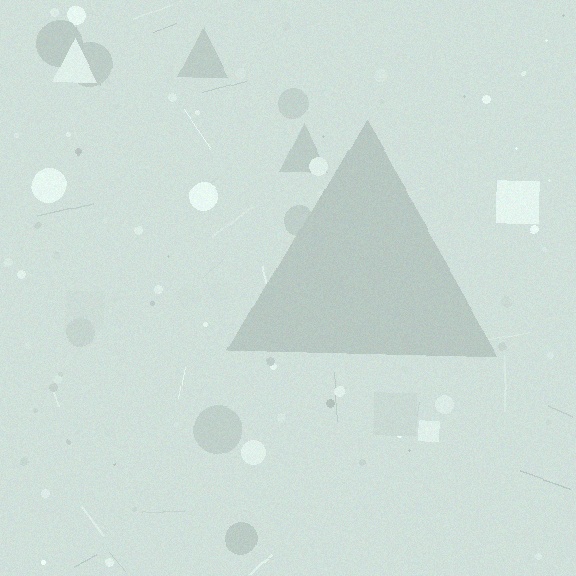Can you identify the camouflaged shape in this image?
The camouflaged shape is a triangle.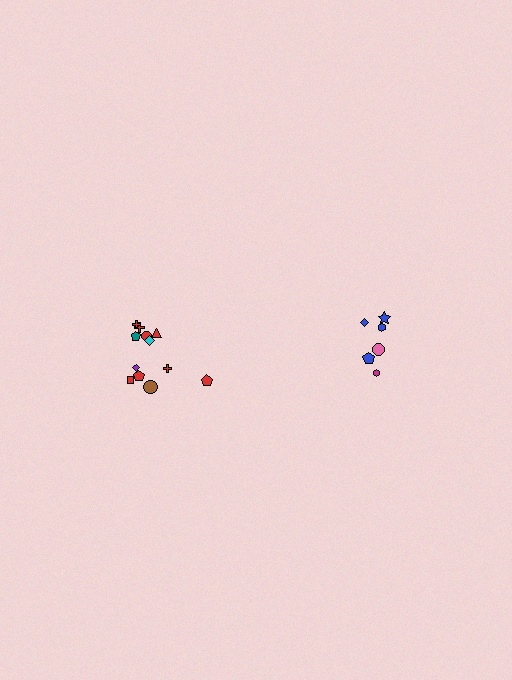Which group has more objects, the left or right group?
The left group.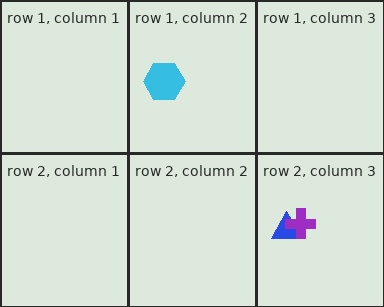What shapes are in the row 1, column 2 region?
The cyan hexagon.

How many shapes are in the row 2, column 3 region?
2.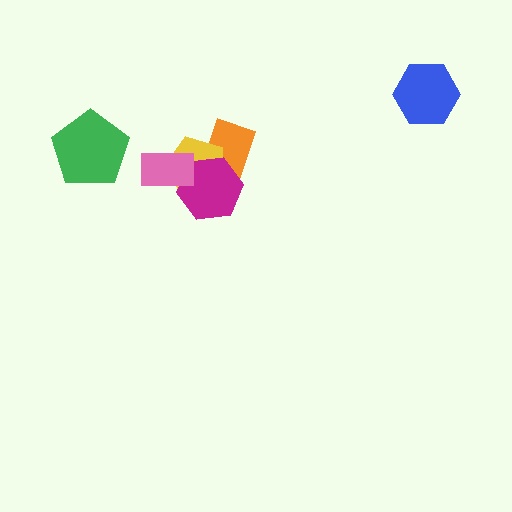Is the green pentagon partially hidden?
No, no other shape covers it.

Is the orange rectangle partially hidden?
Yes, it is partially covered by another shape.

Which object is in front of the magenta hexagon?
The pink rectangle is in front of the magenta hexagon.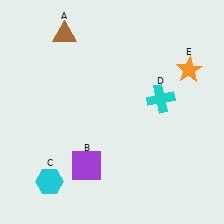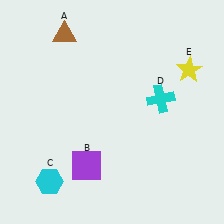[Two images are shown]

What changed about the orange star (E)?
In Image 1, E is orange. In Image 2, it changed to yellow.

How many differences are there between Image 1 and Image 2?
There is 1 difference between the two images.